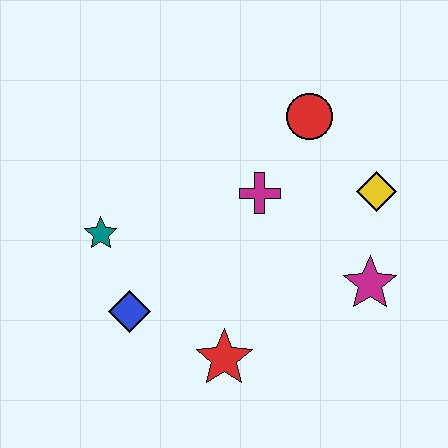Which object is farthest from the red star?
The red circle is farthest from the red star.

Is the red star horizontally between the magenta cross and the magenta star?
No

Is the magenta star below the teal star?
Yes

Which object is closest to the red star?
The blue diamond is closest to the red star.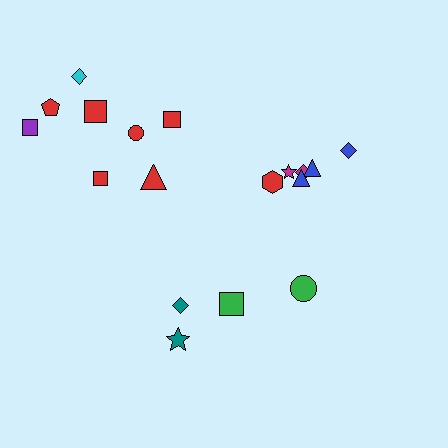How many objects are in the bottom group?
There are 4 objects.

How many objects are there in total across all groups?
There are 18 objects.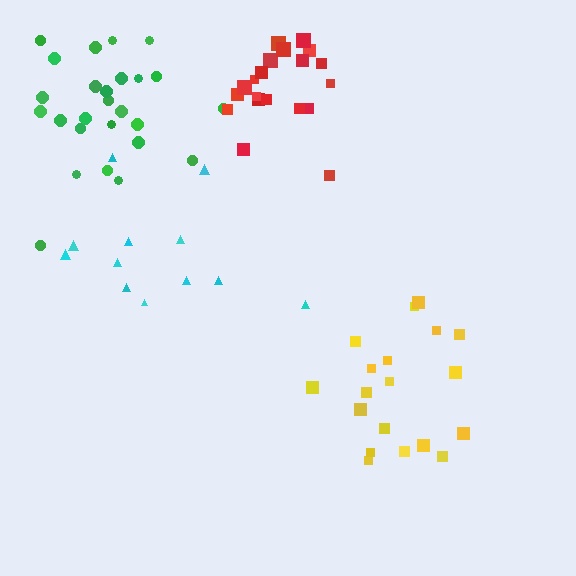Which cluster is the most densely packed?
Red.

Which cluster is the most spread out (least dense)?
Cyan.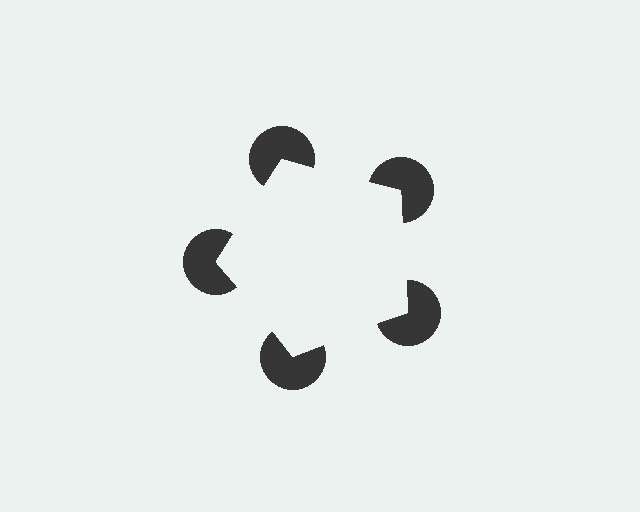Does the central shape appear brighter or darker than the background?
It typically appears slightly brighter than the background, even though no actual brightness change is drawn.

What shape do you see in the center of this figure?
An illusory pentagon — its edges are inferred from the aligned wedge cuts in the pac-man discs, not physically drawn.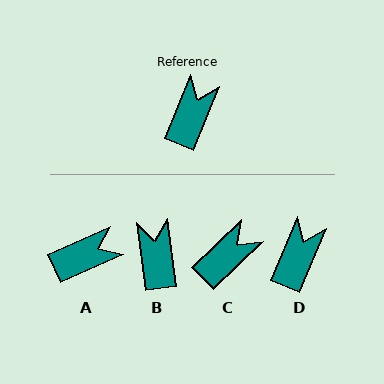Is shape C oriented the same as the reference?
No, it is off by about 23 degrees.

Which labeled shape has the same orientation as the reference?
D.